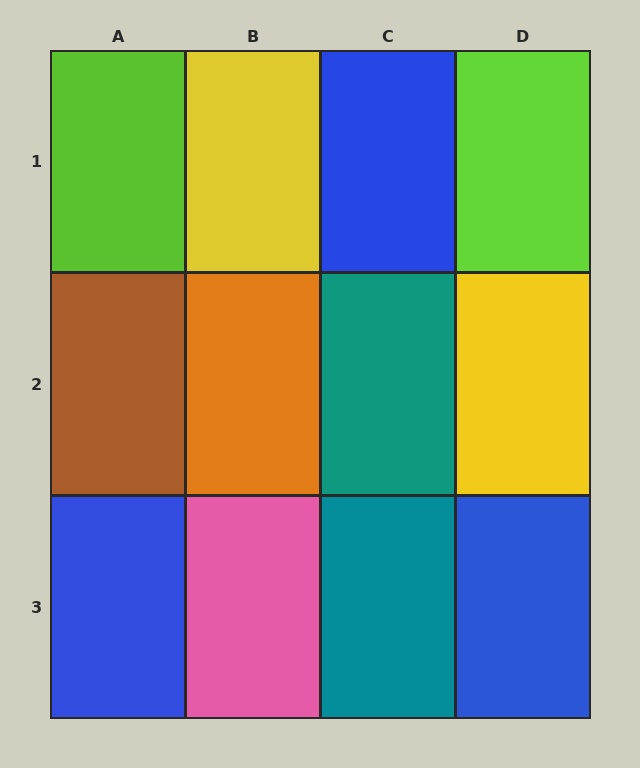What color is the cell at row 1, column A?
Lime.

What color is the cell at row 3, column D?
Blue.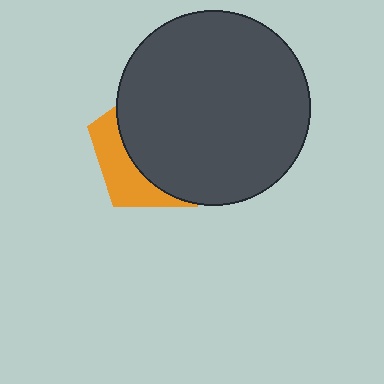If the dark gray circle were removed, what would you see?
You would see the complete orange pentagon.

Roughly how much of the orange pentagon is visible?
A small part of it is visible (roughly 30%).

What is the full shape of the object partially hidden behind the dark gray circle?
The partially hidden object is an orange pentagon.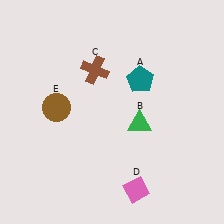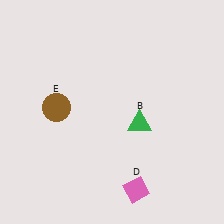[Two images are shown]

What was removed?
The teal pentagon (A), the brown cross (C) were removed in Image 2.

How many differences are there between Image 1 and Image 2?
There are 2 differences between the two images.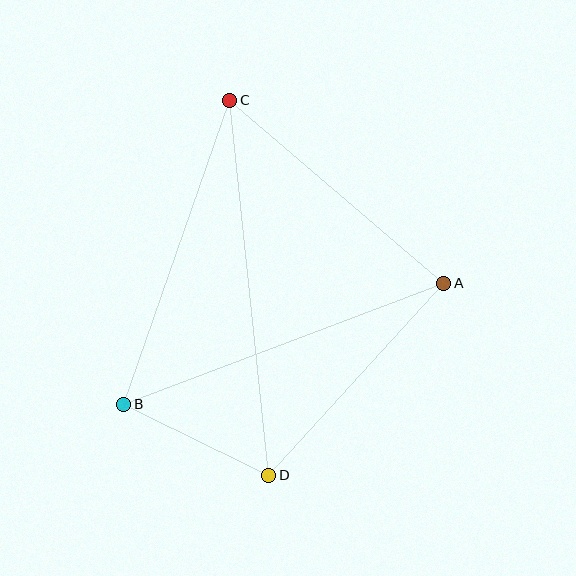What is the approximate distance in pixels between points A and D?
The distance between A and D is approximately 260 pixels.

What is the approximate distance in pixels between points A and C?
The distance between A and C is approximately 281 pixels.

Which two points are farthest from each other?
Points C and D are farthest from each other.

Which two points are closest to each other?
Points B and D are closest to each other.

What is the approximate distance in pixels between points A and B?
The distance between A and B is approximately 342 pixels.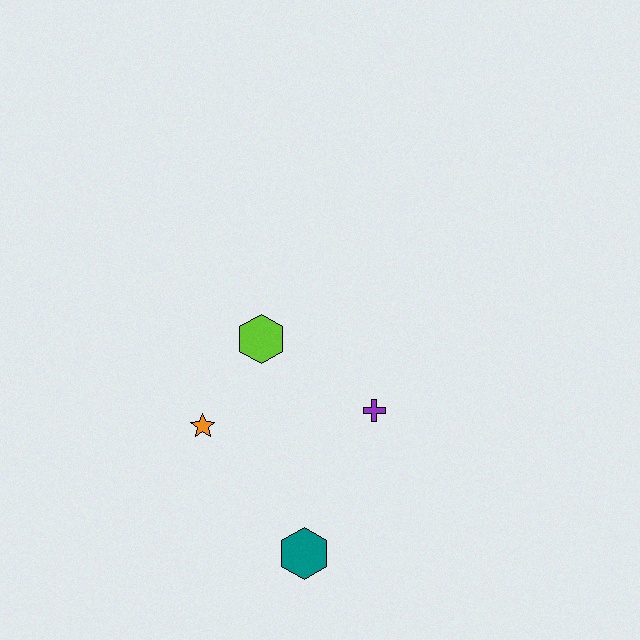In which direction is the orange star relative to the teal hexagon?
The orange star is above the teal hexagon.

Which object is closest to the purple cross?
The lime hexagon is closest to the purple cross.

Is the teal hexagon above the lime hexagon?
No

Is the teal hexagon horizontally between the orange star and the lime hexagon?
No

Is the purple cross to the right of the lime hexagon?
Yes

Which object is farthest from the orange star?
The purple cross is farthest from the orange star.